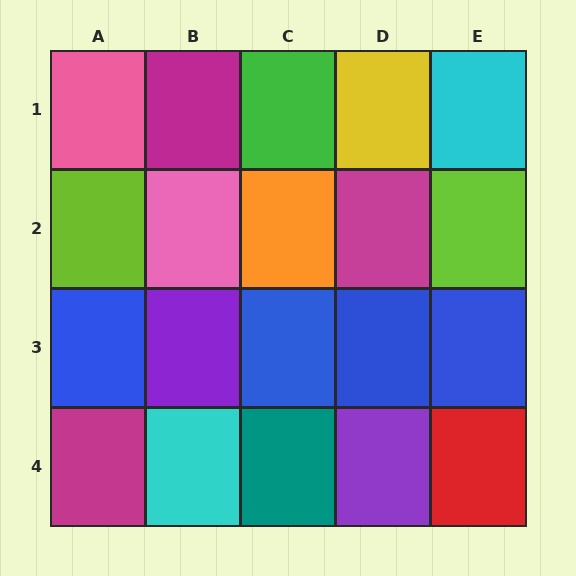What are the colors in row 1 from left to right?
Pink, magenta, green, yellow, cyan.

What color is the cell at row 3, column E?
Blue.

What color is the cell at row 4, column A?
Magenta.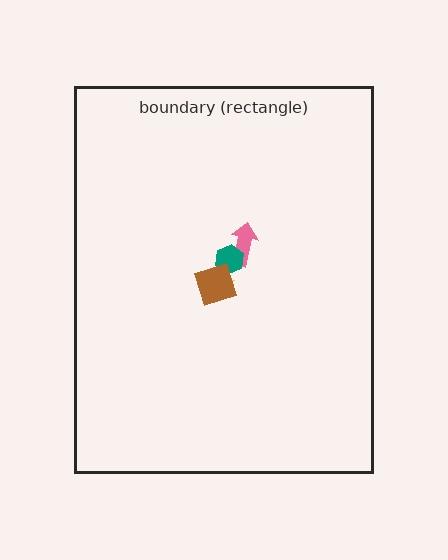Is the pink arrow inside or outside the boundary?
Inside.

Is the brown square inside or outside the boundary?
Inside.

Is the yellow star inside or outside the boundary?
Inside.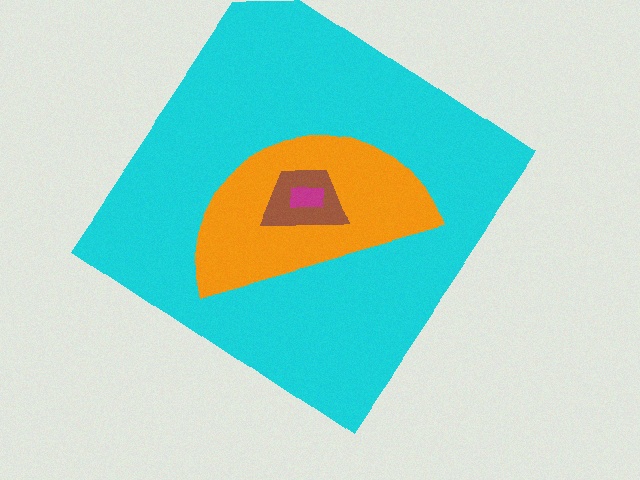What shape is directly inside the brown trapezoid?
The magenta rectangle.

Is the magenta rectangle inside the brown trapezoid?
Yes.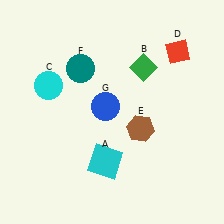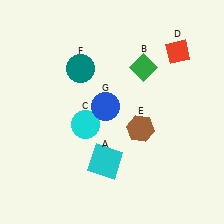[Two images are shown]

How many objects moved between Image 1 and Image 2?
1 object moved between the two images.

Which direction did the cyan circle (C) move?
The cyan circle (C) moved down.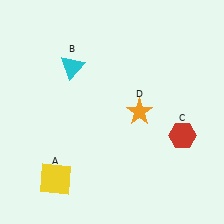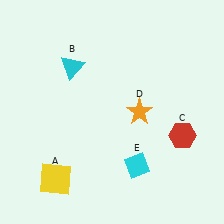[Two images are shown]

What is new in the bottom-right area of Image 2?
A cyan diamond (E) was added in the bottom-right area of Image 2.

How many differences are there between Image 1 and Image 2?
There is 1 difference between the two images.